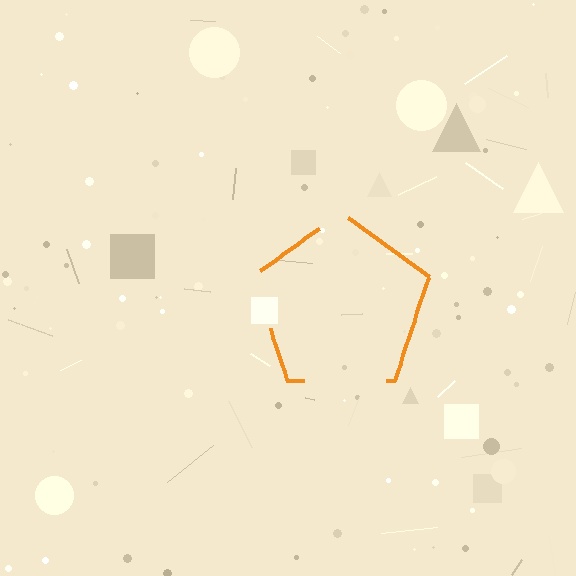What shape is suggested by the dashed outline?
The dashed outline suggests a pentagon.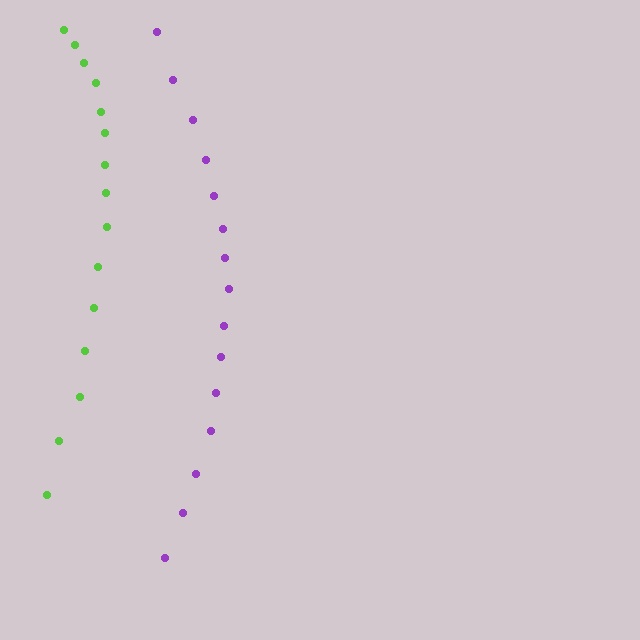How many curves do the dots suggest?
There are 2 distinct paths.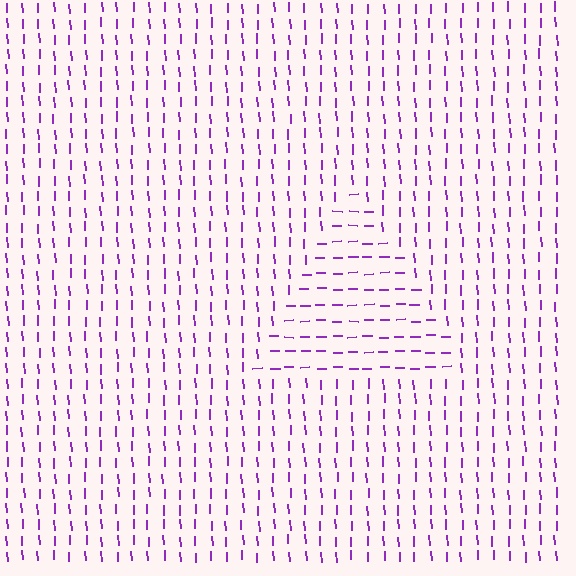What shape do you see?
I see a triangle.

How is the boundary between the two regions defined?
The boundary is defined purely by a change in line orientation (approximately 88 degrees difference). All lines are the same color and thickness.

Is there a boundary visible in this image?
Yes, there is a texture boundary formed by a change in line orientation.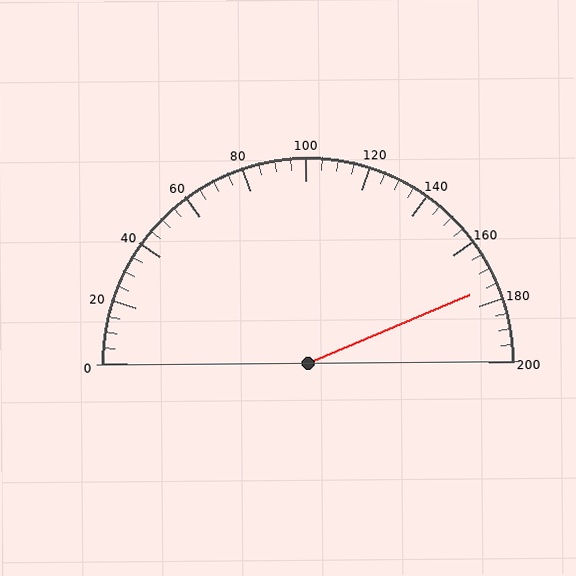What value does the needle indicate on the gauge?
The needle indicates approximately 175.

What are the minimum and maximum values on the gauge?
The gauge ranges from 0 to 200.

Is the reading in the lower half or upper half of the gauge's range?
The reading is in the upper half of the range (0 to 200).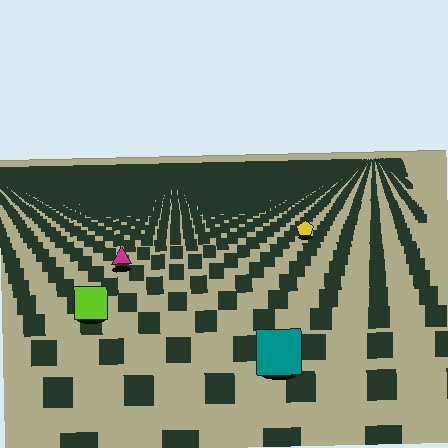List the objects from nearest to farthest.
From nearest to farthest: the teal square, the lime square, the magenta triangle, the yellow pentagon.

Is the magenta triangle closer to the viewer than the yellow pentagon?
Yes. The magenta triangle is closer — you can tell from the texture gradient: the ground texture is coarser near it.